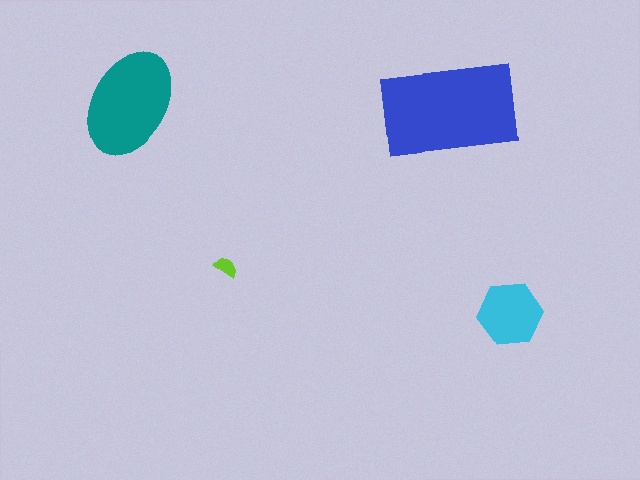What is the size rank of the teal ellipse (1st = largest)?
2nd.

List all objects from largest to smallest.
The blue rectangle, the teal ellipse, the cyan hexagon, the lime semicircle.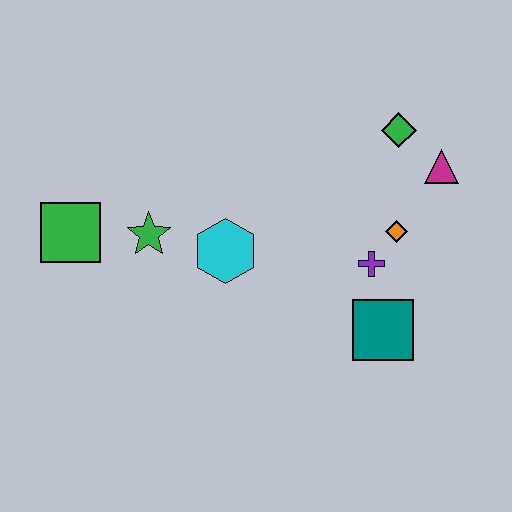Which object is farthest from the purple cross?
The green square is farthest from the purple cross.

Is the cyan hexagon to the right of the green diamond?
No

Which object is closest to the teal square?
The purple cross is closest to the teal square.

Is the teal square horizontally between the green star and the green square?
No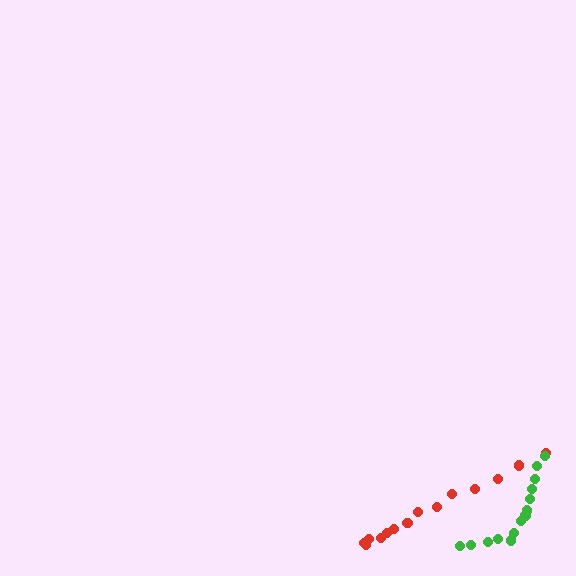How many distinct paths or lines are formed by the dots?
There are 2 distinct paths.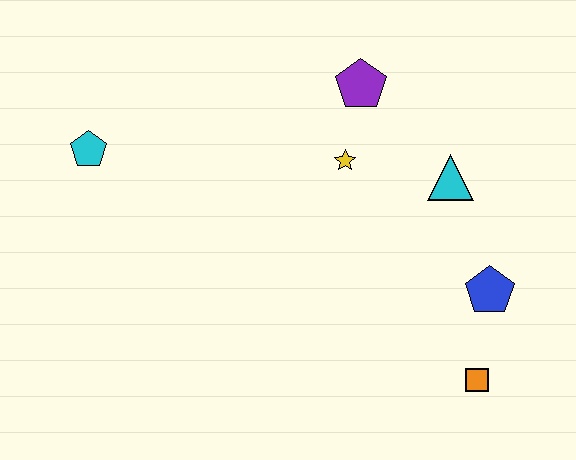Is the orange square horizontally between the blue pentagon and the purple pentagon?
Yes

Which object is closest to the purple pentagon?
The yellow star is closest to the purple pentagon.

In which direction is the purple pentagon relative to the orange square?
The purple pentagon is above the orange square.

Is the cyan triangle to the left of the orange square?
Yes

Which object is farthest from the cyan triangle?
The cyan pentagon is farthest from the cyan triangle.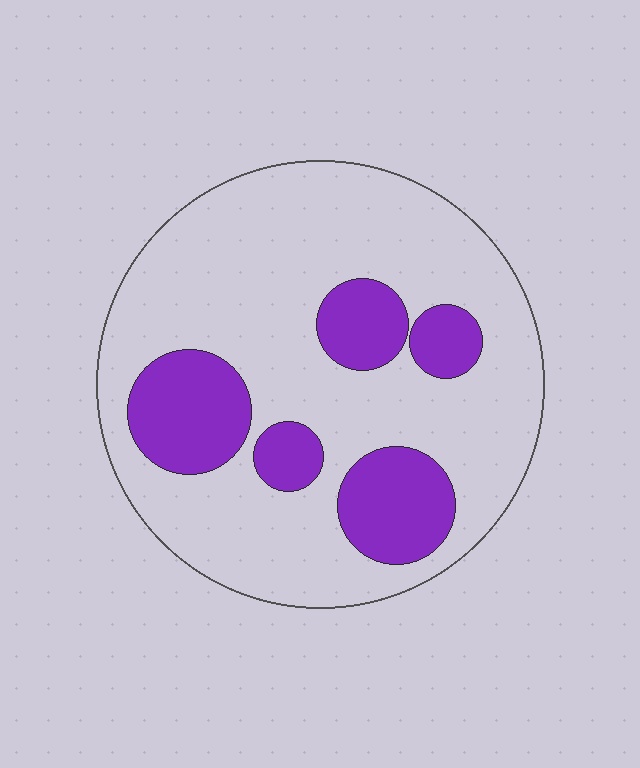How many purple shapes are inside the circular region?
5.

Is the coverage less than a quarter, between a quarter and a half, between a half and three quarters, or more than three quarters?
Less than a quarter.